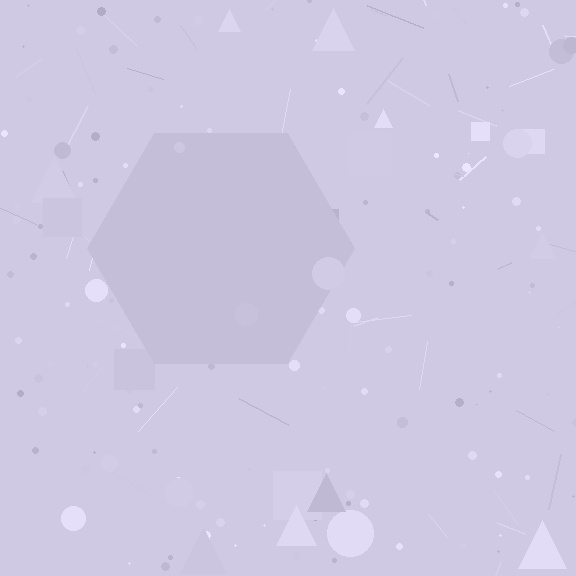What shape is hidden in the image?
A hexagon is hidden in the image.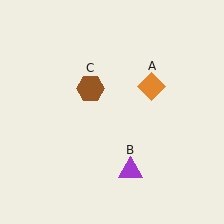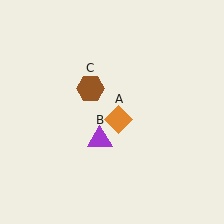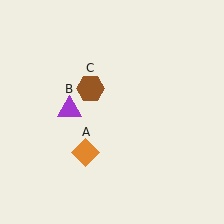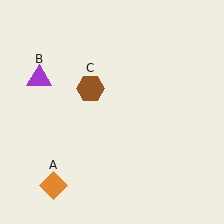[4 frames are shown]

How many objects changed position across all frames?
2 objects changed position: orange diamond (object A), purple triangle (object B).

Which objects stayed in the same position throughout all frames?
Brown hexagon (object C) remained stationary.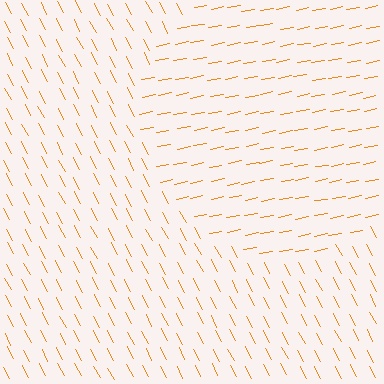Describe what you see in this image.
The image is filled with small orange line segments. A circle region in the image has lines oriented differently from the surrounding lines, creating a visible texture boundary.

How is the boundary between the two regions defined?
The boundary is defined purely by a change in line orientation (approximately 73 degrees difference). All lines are the same color and thickness.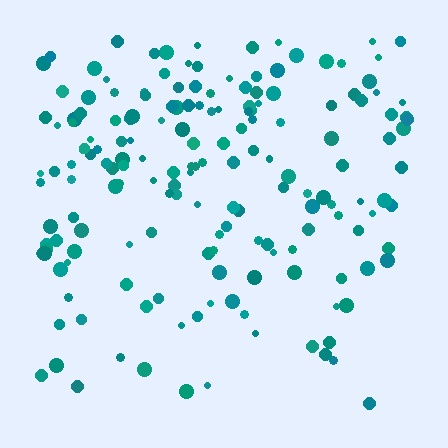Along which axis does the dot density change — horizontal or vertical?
Vertical.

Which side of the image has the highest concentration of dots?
The top.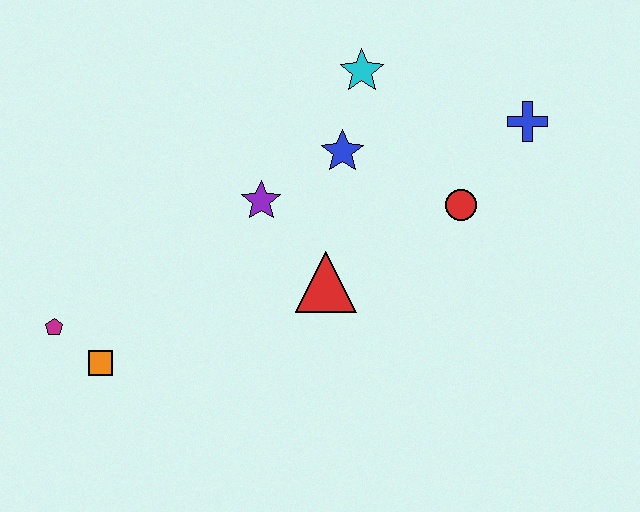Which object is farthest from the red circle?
The magenta pentagon is farthest from the red circle.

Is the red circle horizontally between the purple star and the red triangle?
No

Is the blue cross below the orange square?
No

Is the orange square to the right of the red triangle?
No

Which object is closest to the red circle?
The blue cross is closest to the red circle.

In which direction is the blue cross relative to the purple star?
The blue cross is to the right of the purple star.